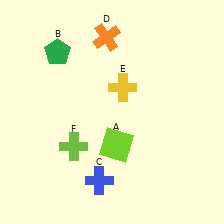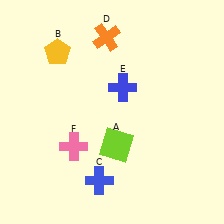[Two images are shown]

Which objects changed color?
B changed from green to yellow. E changed from yellow to blue. F changed from lime to pink.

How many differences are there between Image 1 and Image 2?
There are 3 differences between the two images.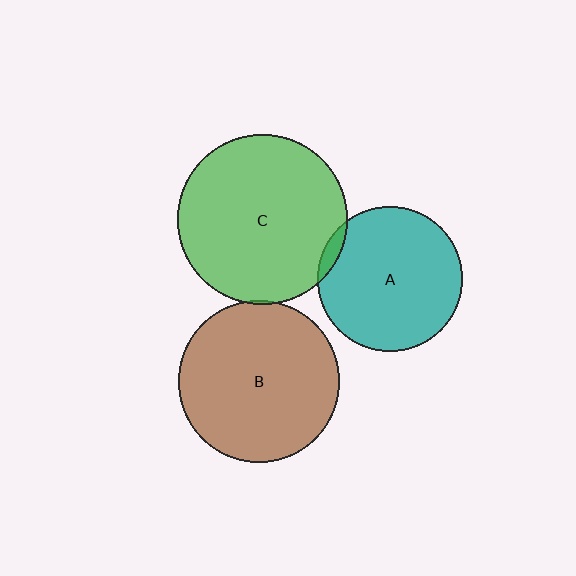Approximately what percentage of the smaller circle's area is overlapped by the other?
Approximately 5%.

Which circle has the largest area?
Circle C (green).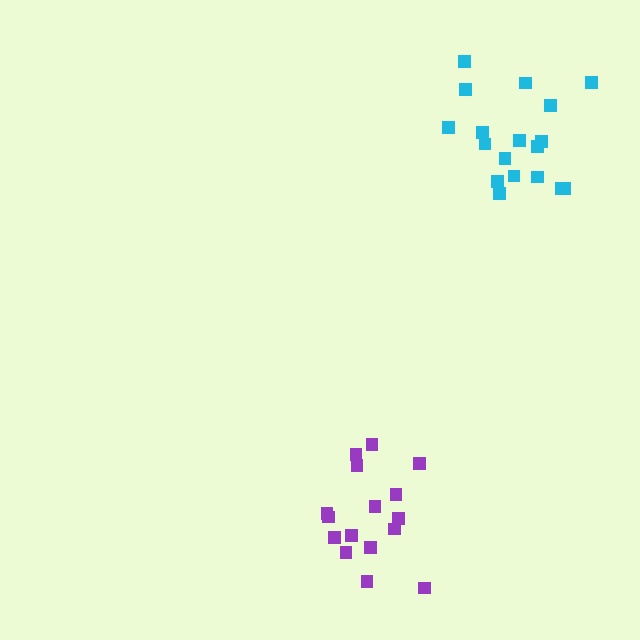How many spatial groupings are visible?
There are 2 spatial groupings.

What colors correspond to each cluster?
The clusters are colored: purple, cyan.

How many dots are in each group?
Group 1: 16 dots, Group 2: 18 dots (34 total).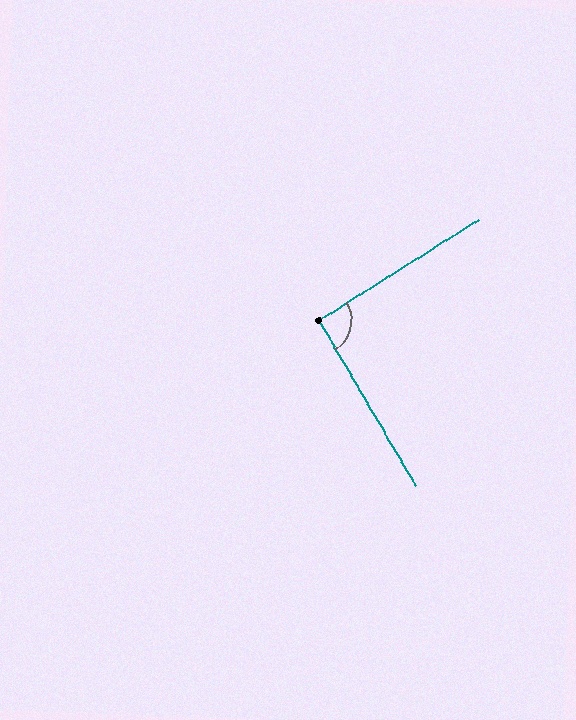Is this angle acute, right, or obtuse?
It is approximately a right angle.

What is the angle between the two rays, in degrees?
Approximately 92 degrees.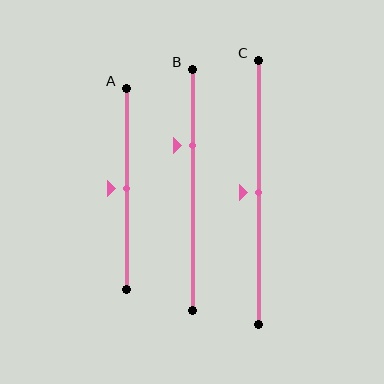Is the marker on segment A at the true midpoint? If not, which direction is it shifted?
Yes, the marker on segment A is at the true midpoint.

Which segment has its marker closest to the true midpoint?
Segment A has its marker closest to the true midpoint.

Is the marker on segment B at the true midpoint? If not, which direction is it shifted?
No, the marker on segment B is shifted upward by about 18% of the segment length.